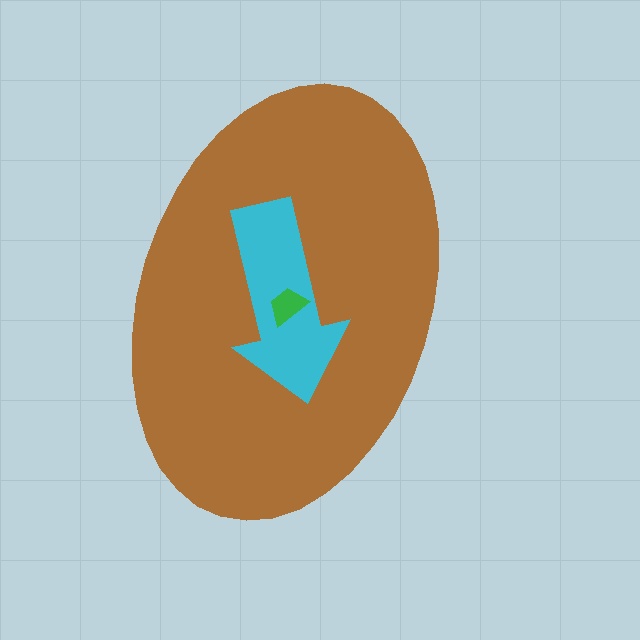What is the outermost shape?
The brown ellipse.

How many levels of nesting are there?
3.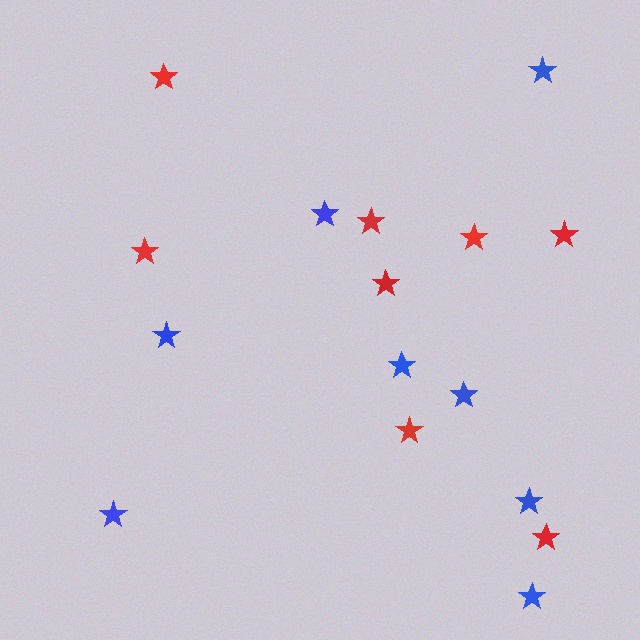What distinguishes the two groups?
There are 2 groups: one group of red stars (8) and one group of blue stars (8).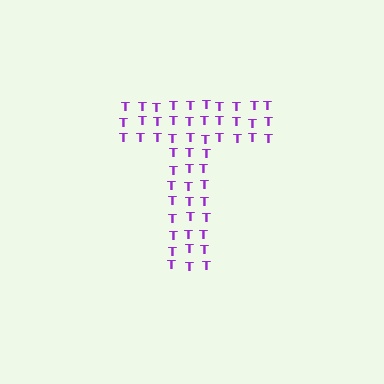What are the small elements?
The small elements are letter T's.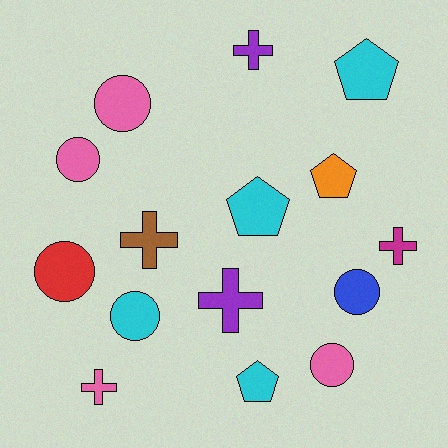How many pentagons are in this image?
There are 4 pentagons.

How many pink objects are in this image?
There are 4 pink objects.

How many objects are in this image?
There are 15 objects.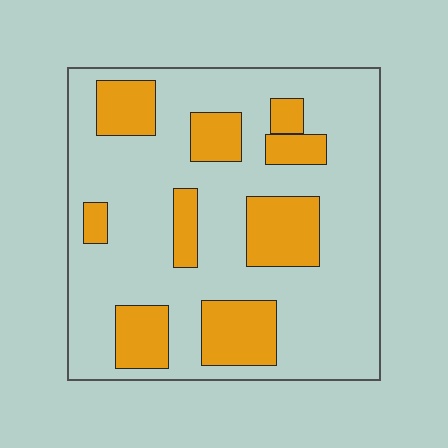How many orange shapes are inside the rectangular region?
9.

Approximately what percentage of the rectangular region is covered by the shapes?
Approximately 25%.